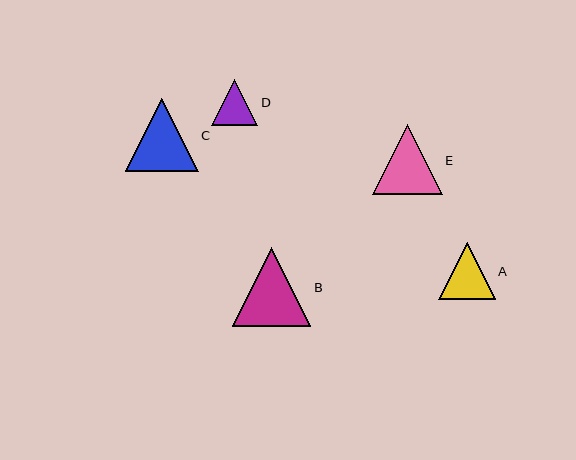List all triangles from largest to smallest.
From largest to smallest: B, C, E, A, D.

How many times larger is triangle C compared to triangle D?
Triangle C is approximately 1.6 times the size of triangle D.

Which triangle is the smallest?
Triangle D is the smallest with a size of approximately 46 pixels.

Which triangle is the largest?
Triangle B is the largest with a size of approximately 78 pixels.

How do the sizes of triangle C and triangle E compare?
Triangle C and triangle E are approximately the same size.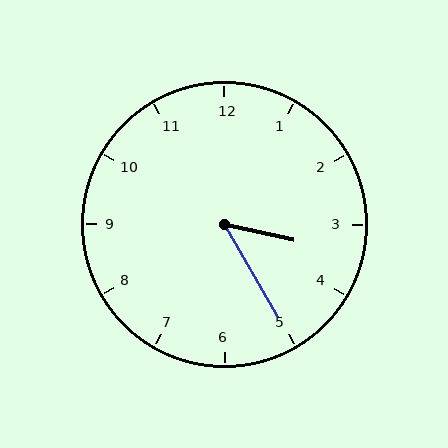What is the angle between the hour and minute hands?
Approximately 48 degrees.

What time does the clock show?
3:25.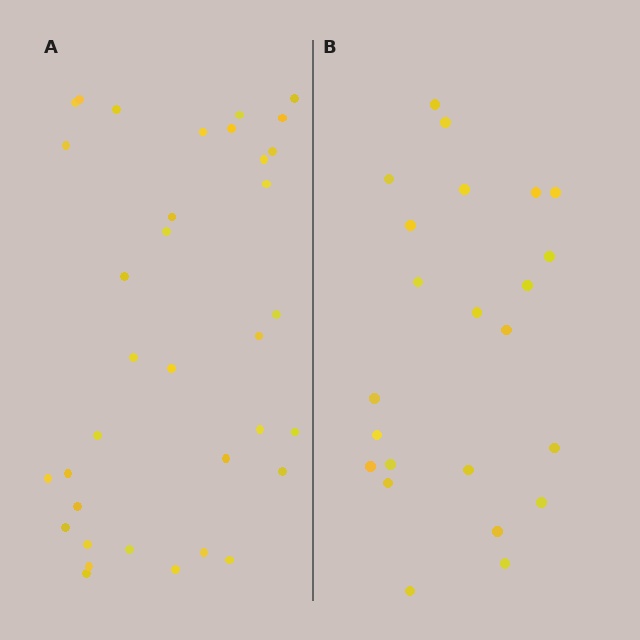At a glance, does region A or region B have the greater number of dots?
Region A (the left region) has more dots.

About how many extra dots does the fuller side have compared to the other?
Region A has roughly 12 or so more dots than region B.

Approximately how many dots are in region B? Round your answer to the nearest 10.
About 20 dots. (The exact count is 23, which rounds to 20.)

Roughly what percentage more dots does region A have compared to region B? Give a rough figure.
About 50% more.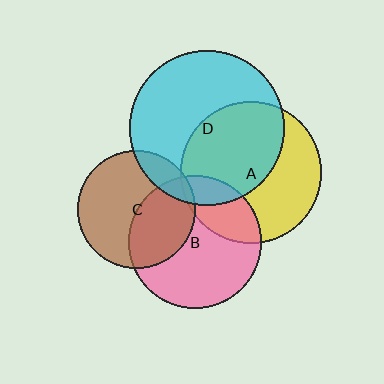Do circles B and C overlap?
Yes.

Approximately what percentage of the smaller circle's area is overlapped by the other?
Approximately 40%.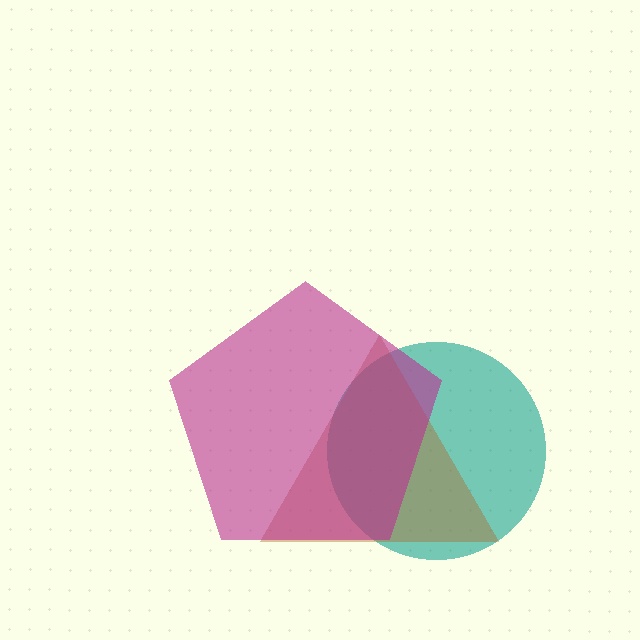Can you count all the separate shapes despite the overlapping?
Yes, there are 3 separate shapes.